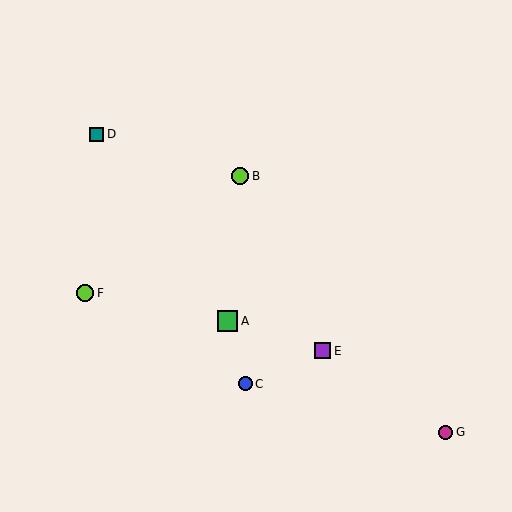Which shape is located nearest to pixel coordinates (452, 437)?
The magenta circle (labeled G) at (446, 432) is nearest to that location.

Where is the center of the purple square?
The center of the purple square is at (323, 351).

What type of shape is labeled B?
Shape B is a lime circle.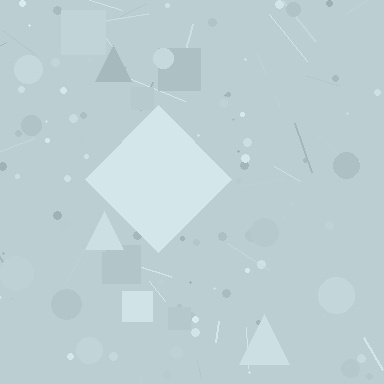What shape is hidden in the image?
A diamond is hidden in the image.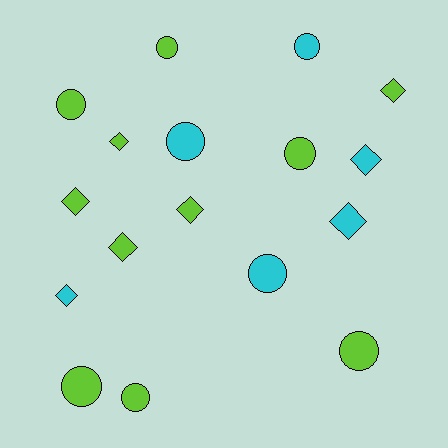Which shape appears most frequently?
Circle, with 9 objects.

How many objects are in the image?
There are 17 objects.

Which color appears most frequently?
Lime, with 11 objects.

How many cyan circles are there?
There are 3 cyan circles.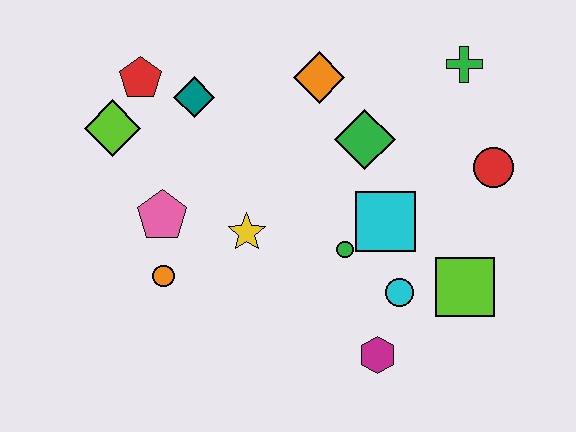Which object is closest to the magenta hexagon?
The cyan circle is closest to the magenta hexagon.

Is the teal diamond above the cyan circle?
Yes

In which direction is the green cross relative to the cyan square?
The green cross is above the cyan square.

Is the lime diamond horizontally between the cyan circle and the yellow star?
No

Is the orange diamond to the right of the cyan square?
No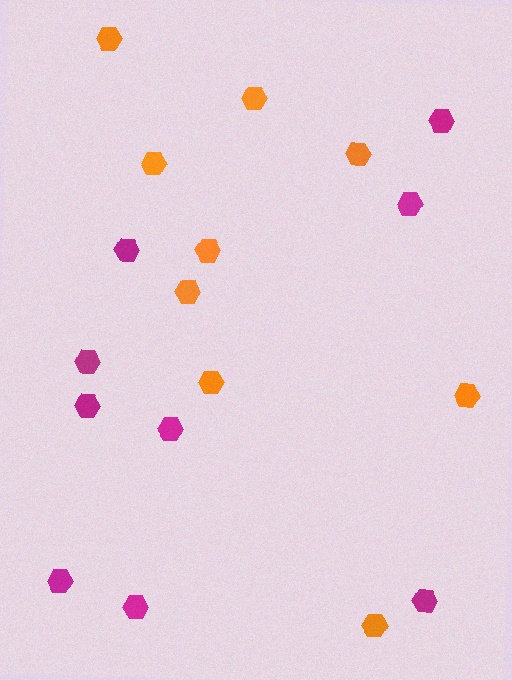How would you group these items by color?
There are 2 groups: one group of magenta hexagons (9) and one group of orange hexagons (9).